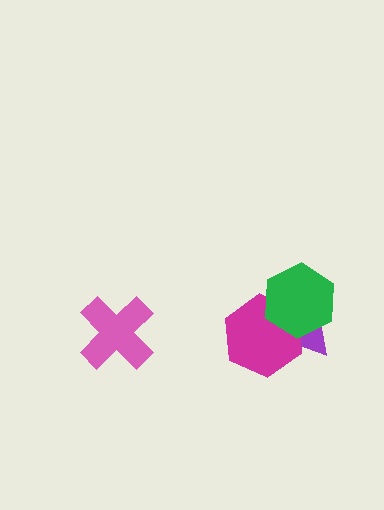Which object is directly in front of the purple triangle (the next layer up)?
The magenta hexagon is directly in front of the purple triangle.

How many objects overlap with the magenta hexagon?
2 objects overlap with the magenta hexagon.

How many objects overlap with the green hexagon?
2 objects overlap with the green hexagon.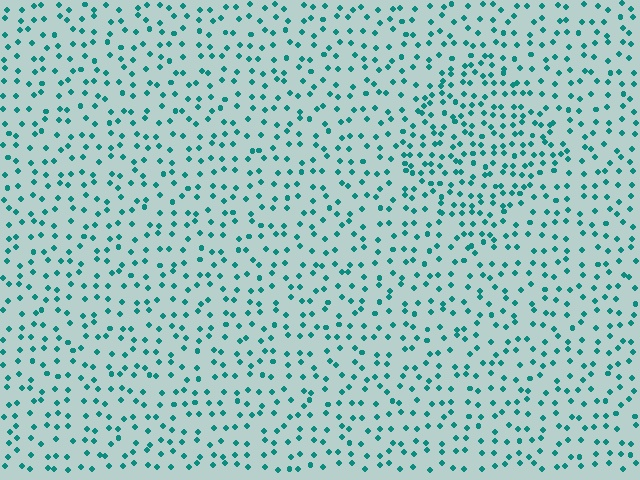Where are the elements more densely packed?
The elements are more densely packed inside the diamond boundary.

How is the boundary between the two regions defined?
The boundary is defined by a change in element density (approximately 1.6x ratio). All elements are the same color, size, and shape.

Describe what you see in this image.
The image contains small teal elements arranged at two different densities. A diamond-shaped region is visible where the elements are more densely packed than the surrounding area.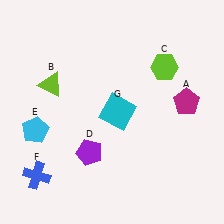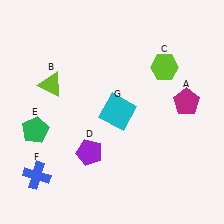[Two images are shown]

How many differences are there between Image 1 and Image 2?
There is 1 difference between the two images.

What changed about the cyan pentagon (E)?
In Image 1, E is cyan. In Image 2, it changed to green.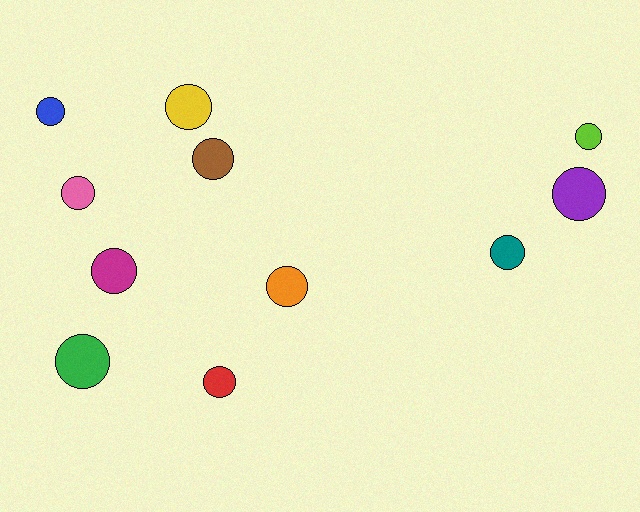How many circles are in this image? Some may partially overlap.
There are 11 circles.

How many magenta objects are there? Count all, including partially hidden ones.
There is 1 magenta object.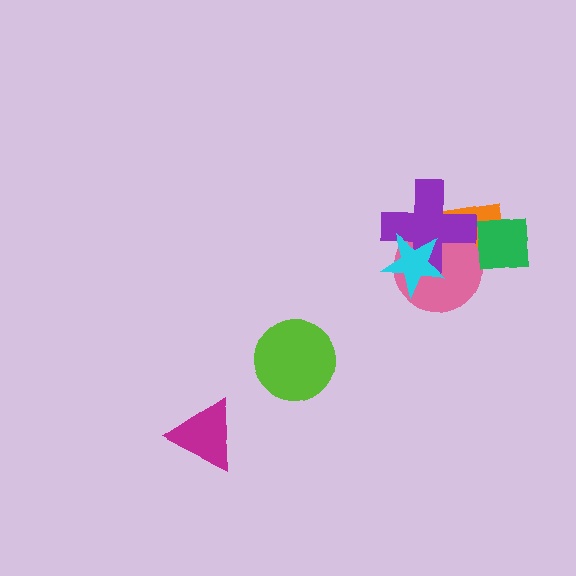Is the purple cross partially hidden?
Yes, it is partially covered by another shape.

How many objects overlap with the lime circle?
0 objects overlap with the lime circle.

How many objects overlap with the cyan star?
3 objects overlap with the cyan star.